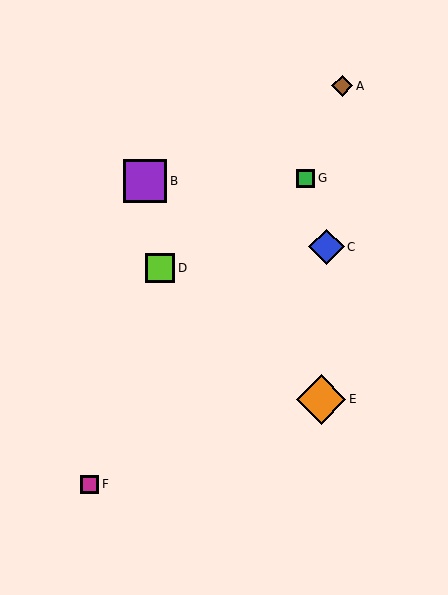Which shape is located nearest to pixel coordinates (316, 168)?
The green square (labeled G) at (306, 178) is nearest to that location.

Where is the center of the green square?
The center of the green square is at (306, 178).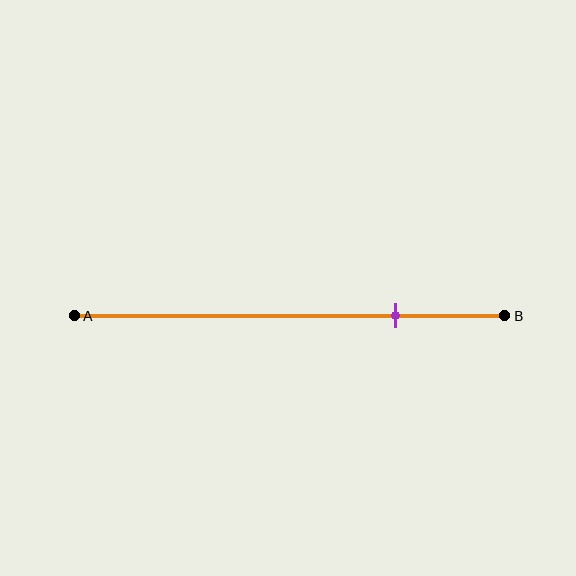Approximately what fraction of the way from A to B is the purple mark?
The purple mark is approximately 75% of the way from A to B.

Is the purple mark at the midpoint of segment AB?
No, the mark is at about 75% from A, not at the 50% midpoint.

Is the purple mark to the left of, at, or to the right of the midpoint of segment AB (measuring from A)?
The purple mark is to the right of the midpoint of segment AB.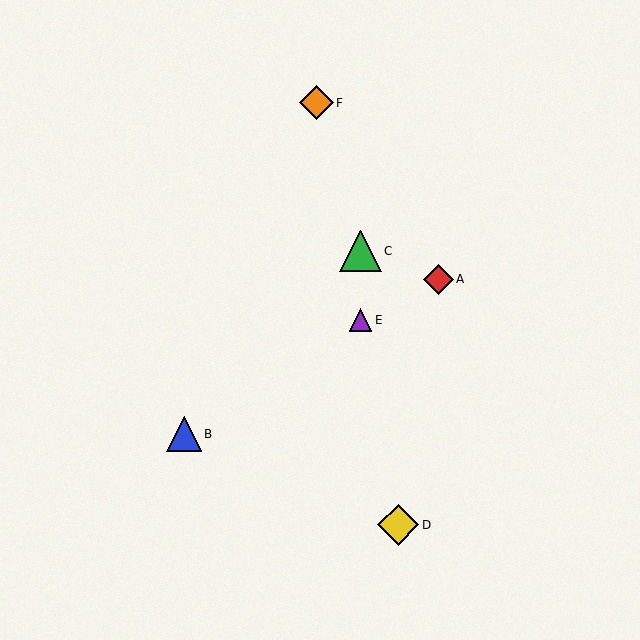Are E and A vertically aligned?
No, E is at x≈360 and A is at x≈438.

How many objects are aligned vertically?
2 objects (C, E) are aligned vertically.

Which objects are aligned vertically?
Objects C, E are aligned vertically.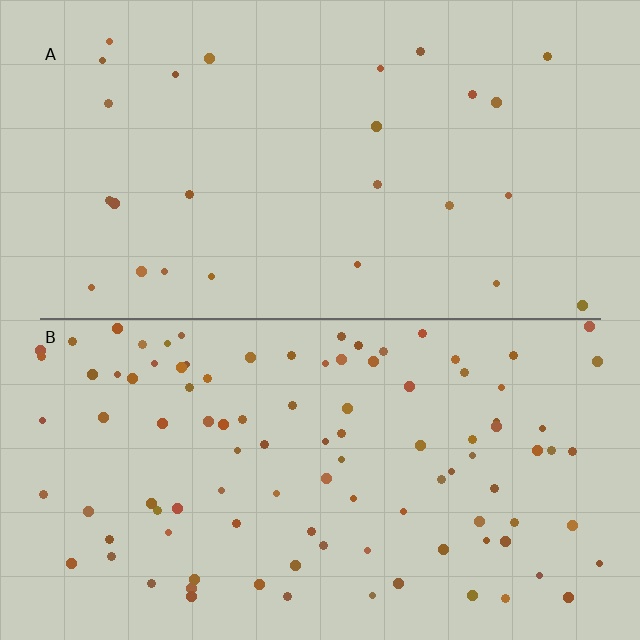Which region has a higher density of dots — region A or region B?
B (the bottom).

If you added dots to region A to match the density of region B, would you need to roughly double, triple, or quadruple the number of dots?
Approximately quadruple.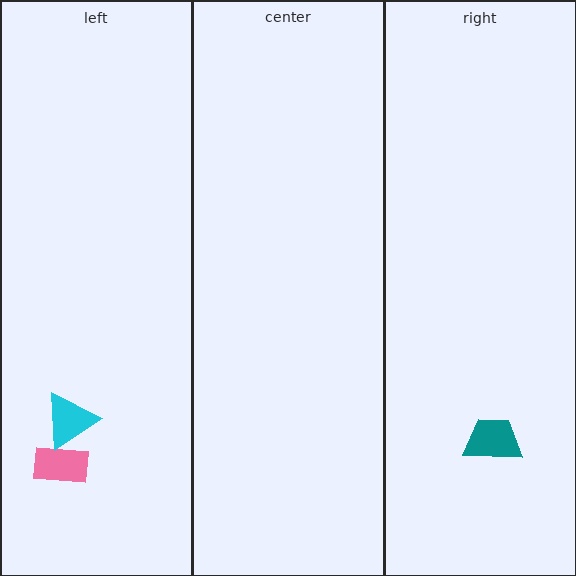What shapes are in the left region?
The pink rectangle, the cyan triangle.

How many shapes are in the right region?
1.